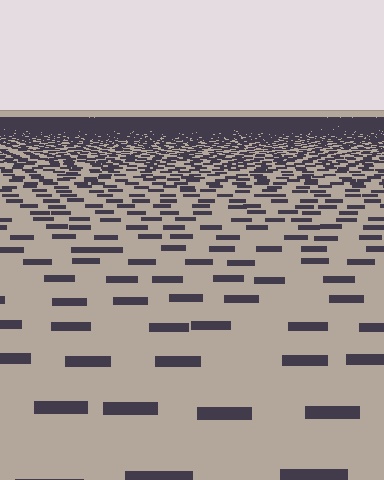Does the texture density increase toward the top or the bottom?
Density increases toward the top.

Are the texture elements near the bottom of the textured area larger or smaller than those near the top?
Larger. Near the bottom, elements are closer to the viewer and appear at a bigger on-screen size.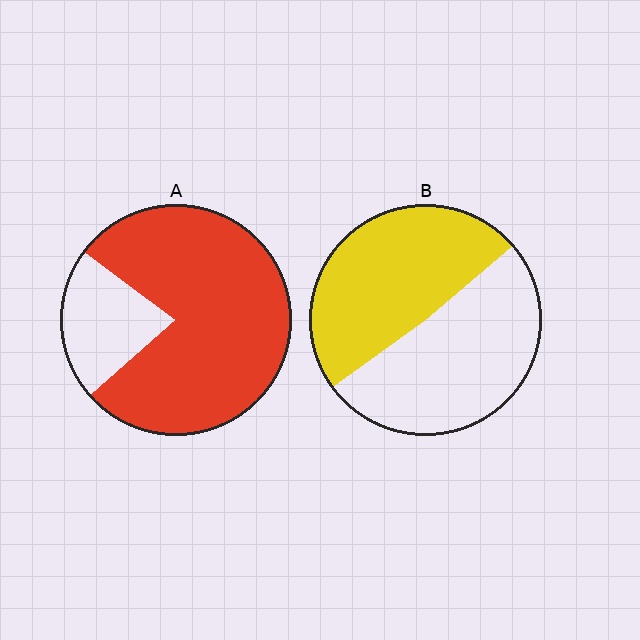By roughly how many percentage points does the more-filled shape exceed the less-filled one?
By roughly 30 percentage points (A over B).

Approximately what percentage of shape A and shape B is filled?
A is approximately 80% and B is approximately 50%.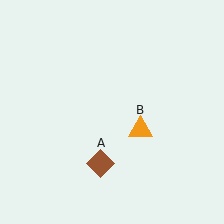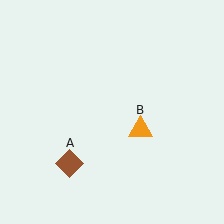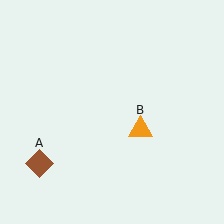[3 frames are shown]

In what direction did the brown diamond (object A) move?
The brown diamond (object A) moved left.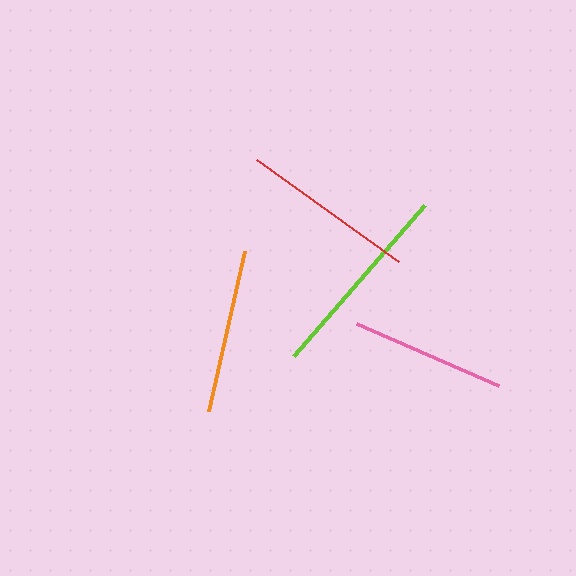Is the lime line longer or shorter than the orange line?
The lime line is longer than the orange line.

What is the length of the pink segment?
The pink segment is approximately 155 pixels long.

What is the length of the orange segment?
The orange segment is approximately 165 pixels long.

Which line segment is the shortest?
The pink line is the shortest at approximately 155 pixels.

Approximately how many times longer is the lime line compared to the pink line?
The lime line is approximately 1.3 times the length of the pink line.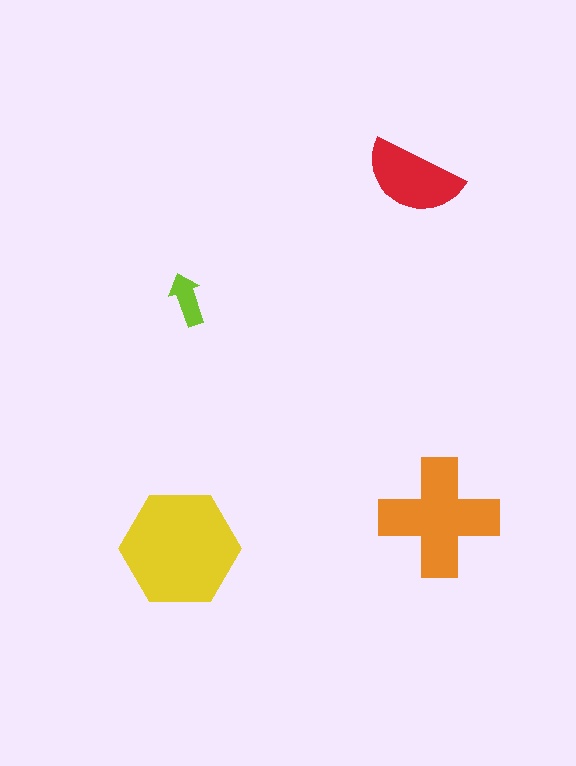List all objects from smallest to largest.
The lime arrow, the red semicircle, the orange cross, the yellow hexagon.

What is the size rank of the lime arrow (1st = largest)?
4th.